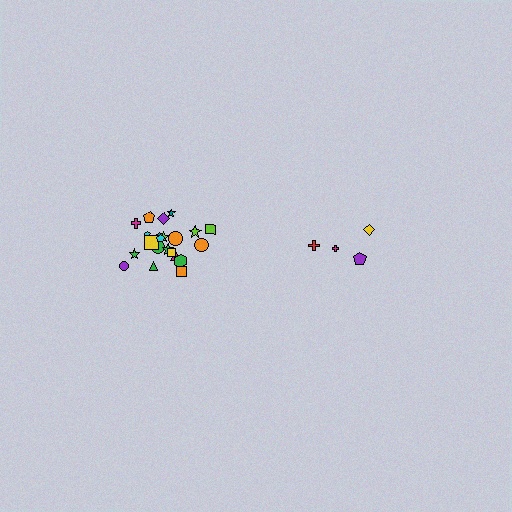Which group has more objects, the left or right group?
The left group.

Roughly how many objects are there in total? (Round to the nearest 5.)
Roughly 25 objects in total.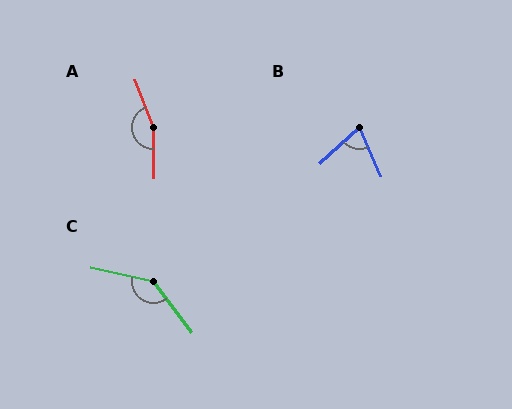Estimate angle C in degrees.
Approximately 141 degrees.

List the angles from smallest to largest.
B (71°), C (141°), A (159°).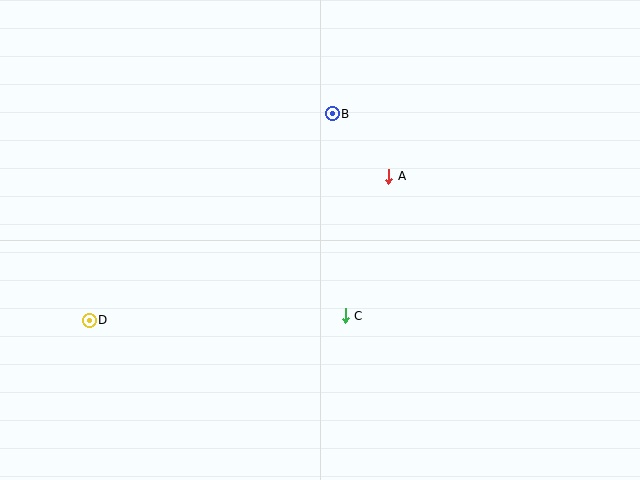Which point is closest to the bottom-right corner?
Point C is closest to the bottom-right corner.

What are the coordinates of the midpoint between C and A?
The midpoint between C and A is at (367, 246).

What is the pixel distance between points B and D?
The distance between B and D is 319 pixels.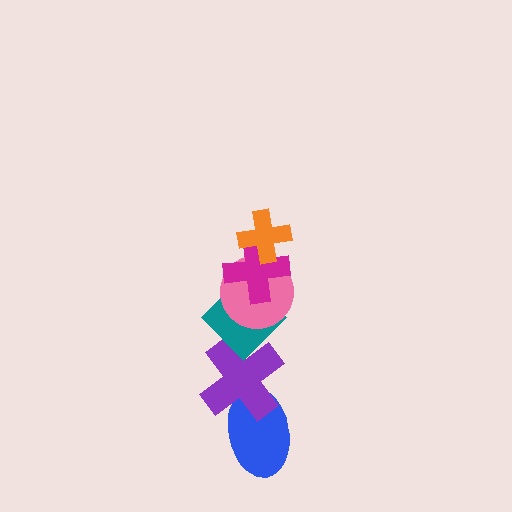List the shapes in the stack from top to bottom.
From top to bottom: the orange cross, the magenta cross, the pink circle, the teal diamond, the purple cross, the blue ellipse.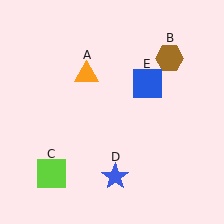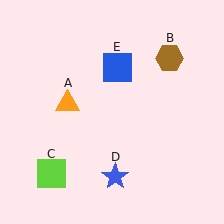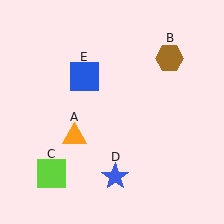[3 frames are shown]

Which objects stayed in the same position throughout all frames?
Brown hexagon (object B) and lime square (object C) and blue star (object D) remained stationary.